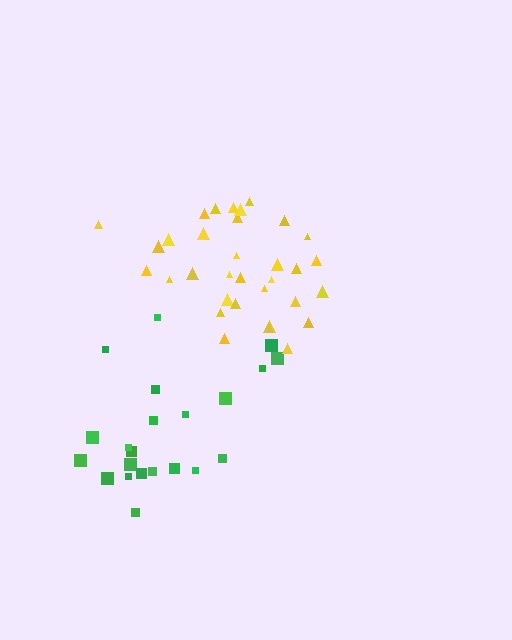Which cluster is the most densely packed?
Yellow.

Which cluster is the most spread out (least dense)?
Green.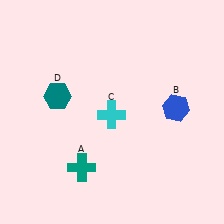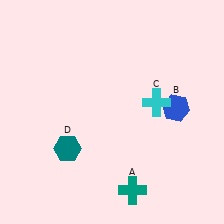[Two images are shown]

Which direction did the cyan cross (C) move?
The cyan cross (C) moved right.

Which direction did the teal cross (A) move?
The teal cross (A) moved right.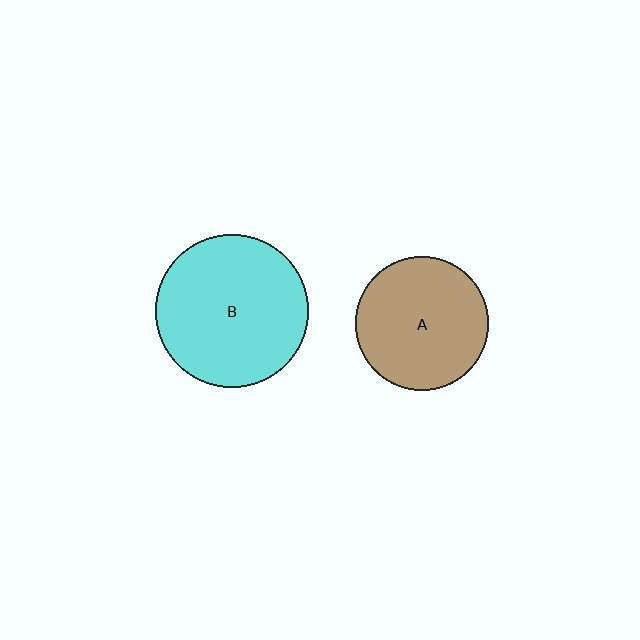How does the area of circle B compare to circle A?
Approximately 1.3 times.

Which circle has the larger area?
Circle B (cyan).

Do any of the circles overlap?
No, none of the circles overlap.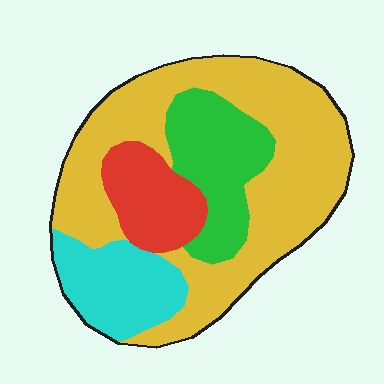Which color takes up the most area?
Yellow, at roughly 55%.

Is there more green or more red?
Green.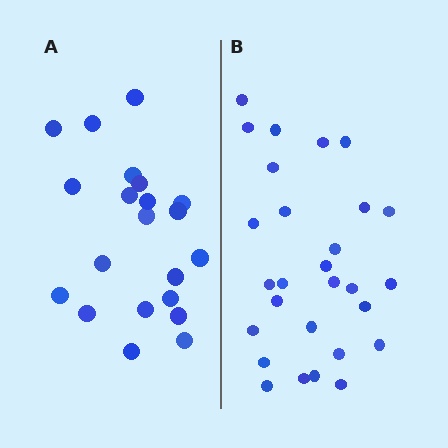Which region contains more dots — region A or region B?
Region B (the right region) has more dots.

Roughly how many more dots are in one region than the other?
Region B has roughly 8 or so more dots than region A.